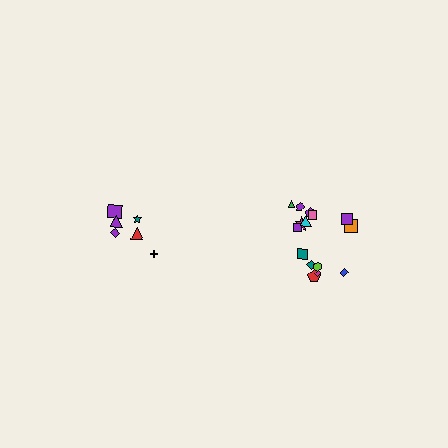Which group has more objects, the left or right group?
The right group.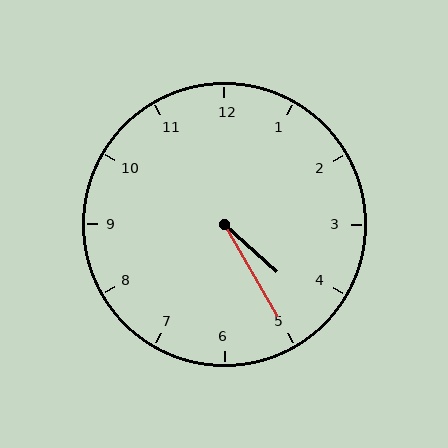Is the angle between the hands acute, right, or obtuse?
It is acute.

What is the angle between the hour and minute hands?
Approximately 18 degrees.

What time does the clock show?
4:25.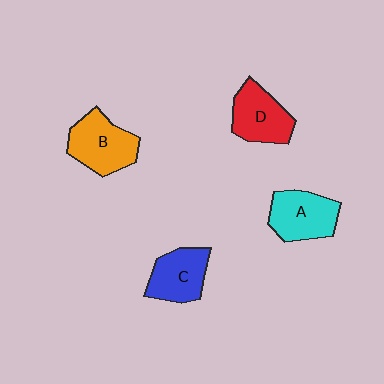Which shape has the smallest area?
Shape C (blue).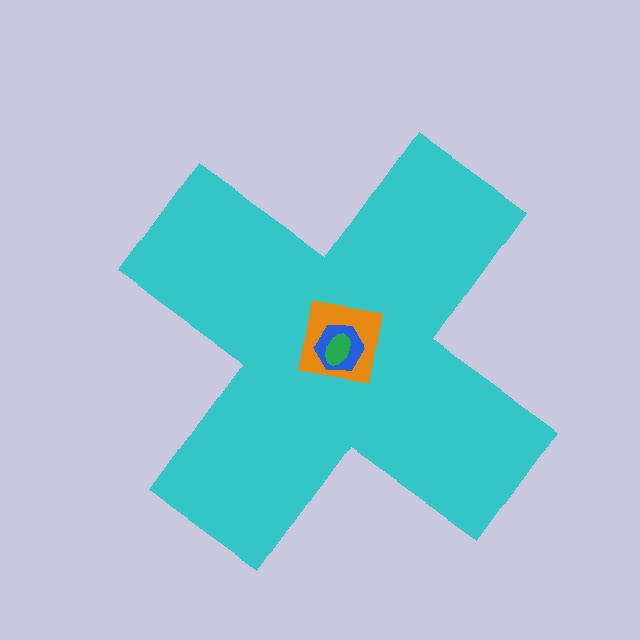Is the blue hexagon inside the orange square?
Yes.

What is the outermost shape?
The cyan cross.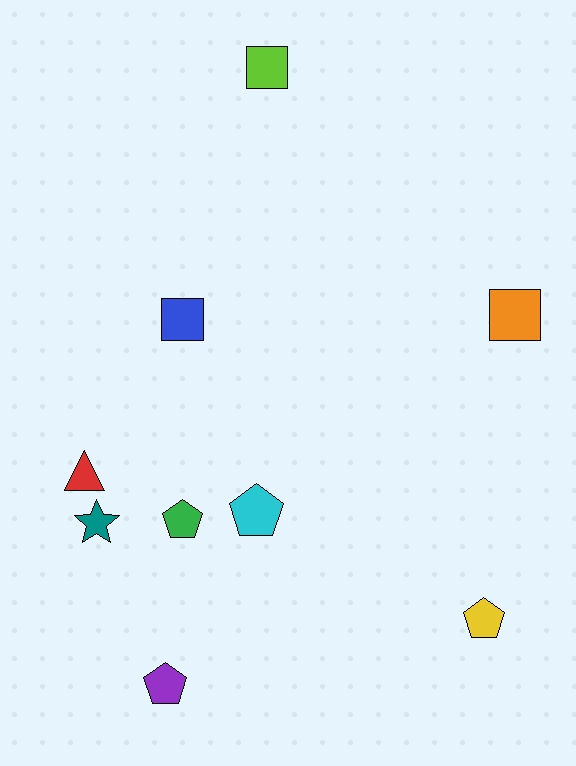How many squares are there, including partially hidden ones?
There are 3 squares.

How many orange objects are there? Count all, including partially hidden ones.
There is 1 orange object.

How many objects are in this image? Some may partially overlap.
There are 9 objects.